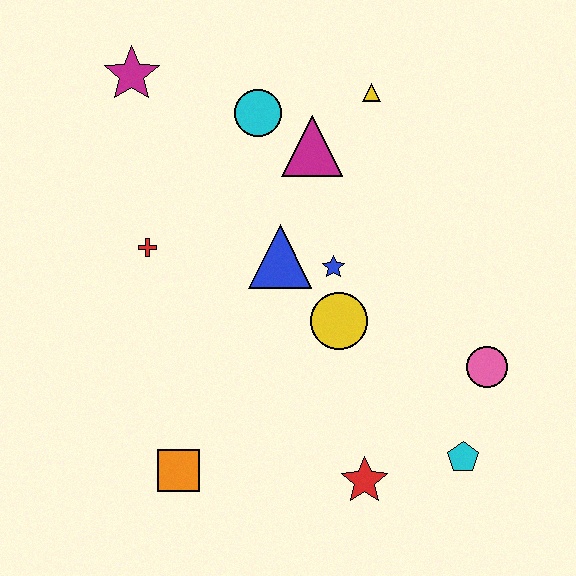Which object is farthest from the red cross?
The cyan pentagon is farthest from the red cross.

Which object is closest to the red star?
The cyan pentagon is closest to the red star.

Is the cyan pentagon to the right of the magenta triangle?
Yes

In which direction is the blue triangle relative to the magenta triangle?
The blue triangle is below the magenta triangle.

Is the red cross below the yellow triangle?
Yes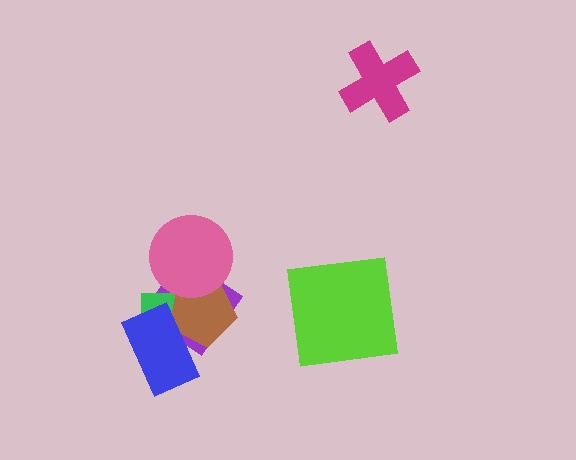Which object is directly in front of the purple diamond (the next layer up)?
The green rectangle is directly in front of the purple diamond.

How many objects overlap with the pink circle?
3 objects overlap with the pink circle.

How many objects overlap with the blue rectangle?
3 objects overlap with the blue rectangle.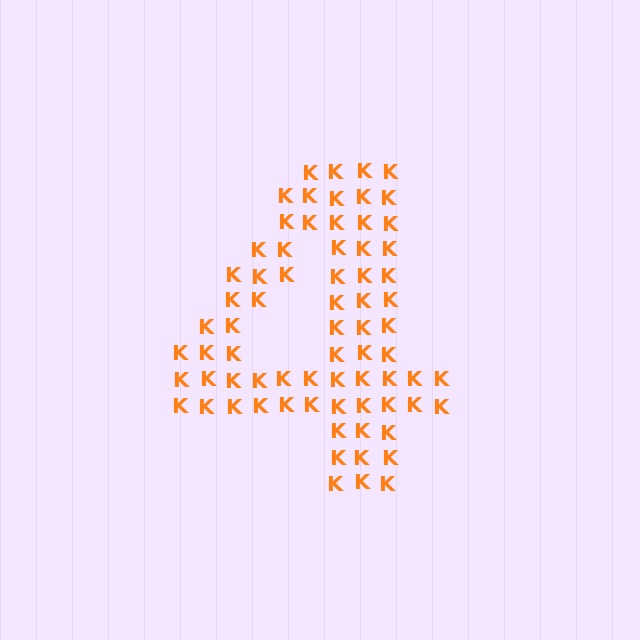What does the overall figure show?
The overall figure shows the digit 4.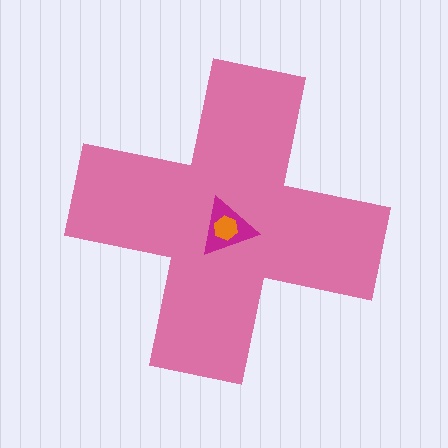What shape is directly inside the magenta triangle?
The orange hexagon.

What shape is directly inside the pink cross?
The magenta triangle.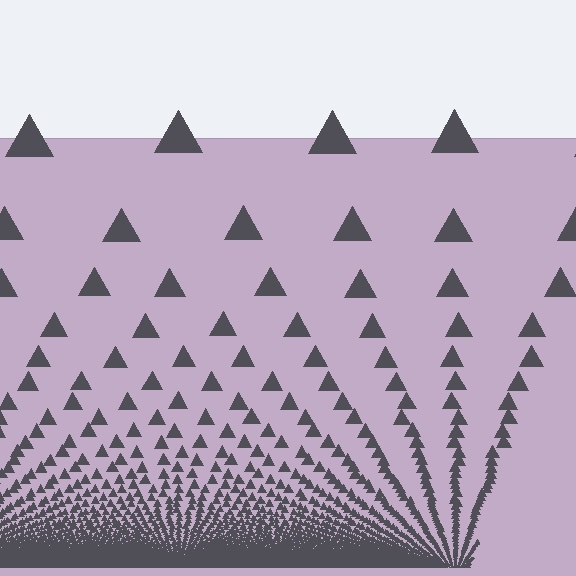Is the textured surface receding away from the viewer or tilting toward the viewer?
The surface appears to tilt toward the viewer. Texture elements get larger and sparser toward the top.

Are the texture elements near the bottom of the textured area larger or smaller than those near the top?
Smaller. The gradient is inverted — elements near the bottom are smaller and denser.